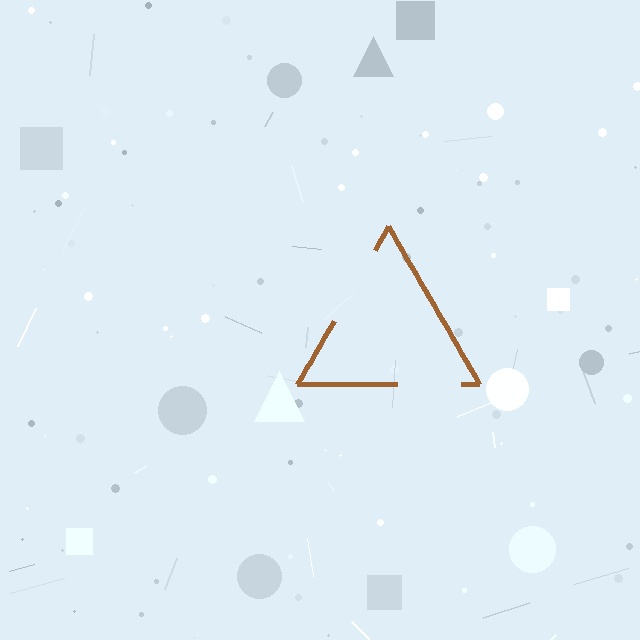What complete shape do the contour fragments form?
The contour fragments form a triangle.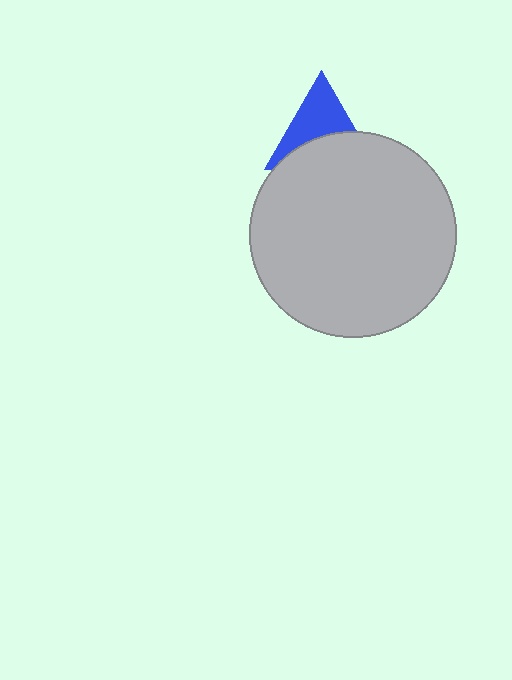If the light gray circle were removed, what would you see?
You would see the complete blue triangle.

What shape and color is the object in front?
The object in front is a light gray circle.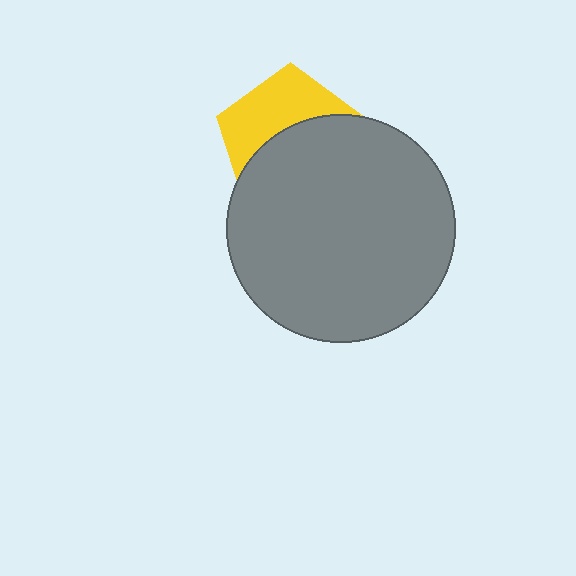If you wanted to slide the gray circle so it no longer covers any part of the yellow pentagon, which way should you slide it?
Slide it down — that is the most direct way to separate the two shapes.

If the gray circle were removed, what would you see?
You would see the complete yellow pentagon.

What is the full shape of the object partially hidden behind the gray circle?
The partially hidden object is a yellow pentagon.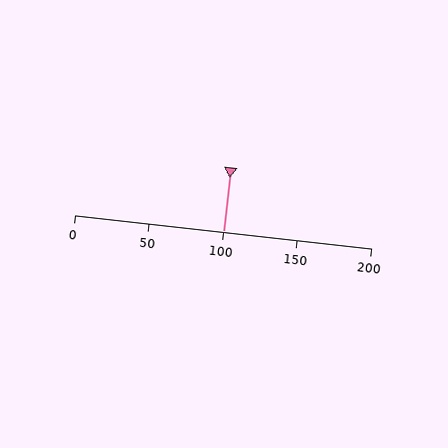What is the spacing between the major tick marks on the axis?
The major ticks are spaced 50 apart.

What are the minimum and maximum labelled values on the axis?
The axis runs from 0 to 200.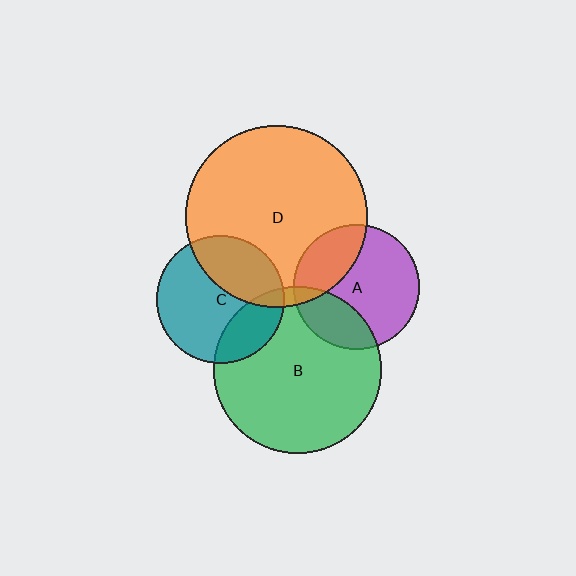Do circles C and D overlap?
Yes.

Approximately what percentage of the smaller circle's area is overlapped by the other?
Approximately 35%.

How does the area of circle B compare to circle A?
Approximately 1.8 times.